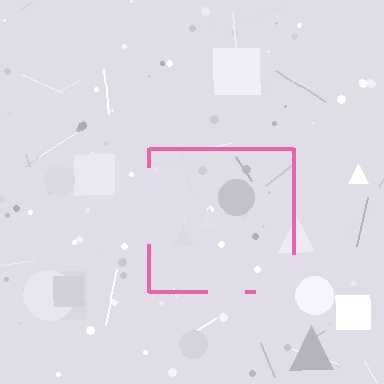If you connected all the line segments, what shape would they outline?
They would outline a square.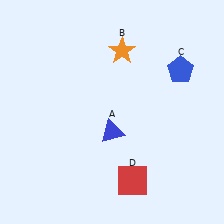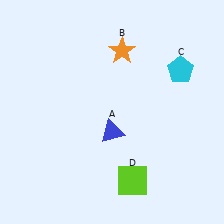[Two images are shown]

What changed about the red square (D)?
In Image 1, D is red. In Image 2, it changed to lime.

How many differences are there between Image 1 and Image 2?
There are 2 differences between the two images.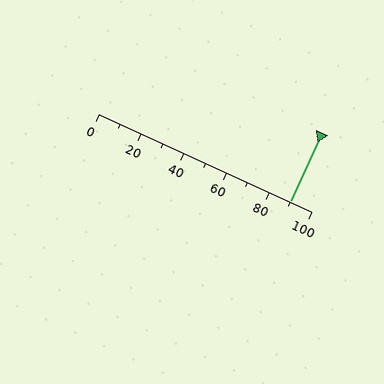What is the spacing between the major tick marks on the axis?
The major ticks are spaced 20 apart.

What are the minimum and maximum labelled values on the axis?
The axis runs from 0 to 100.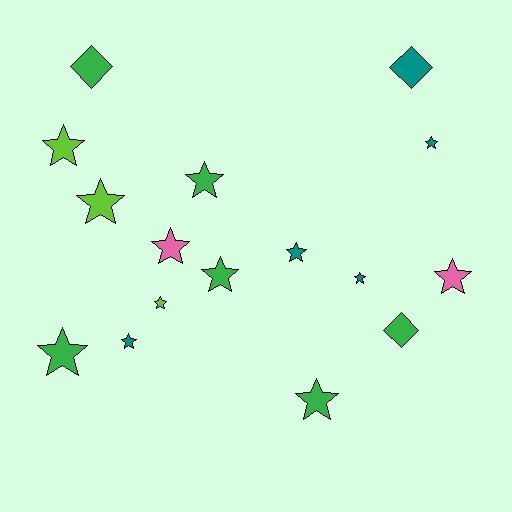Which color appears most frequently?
Green, with 6 objects.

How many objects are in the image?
There are 16 objects.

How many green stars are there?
There are 4 green stars.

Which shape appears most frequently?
Star, with 13 objects.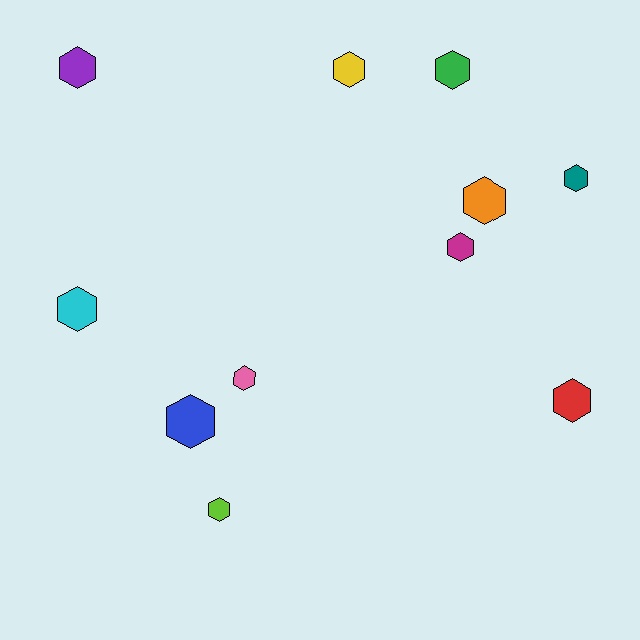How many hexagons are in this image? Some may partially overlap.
There are 11 hexagons.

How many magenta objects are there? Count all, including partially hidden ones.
There is 1 magenta object.